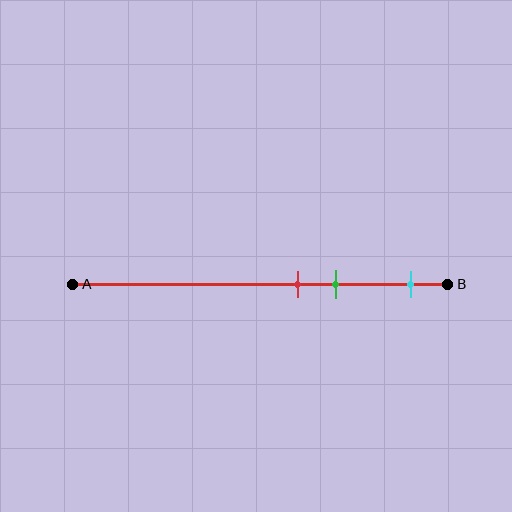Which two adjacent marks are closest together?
The red and green marks are the closest adjacent pair.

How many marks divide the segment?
There are 3 marks dividing the segment.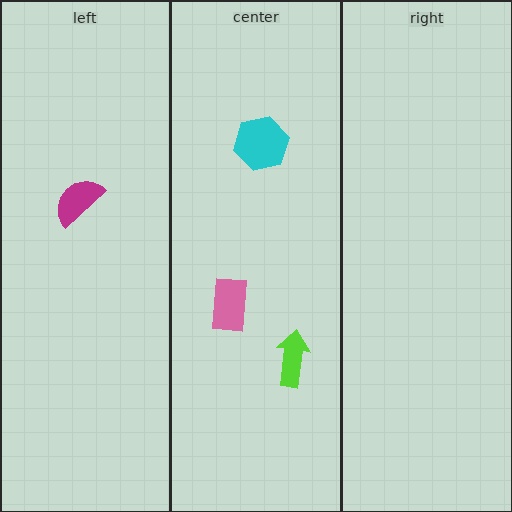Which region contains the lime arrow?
The center region.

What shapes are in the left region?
The magenta semicircle.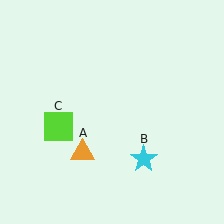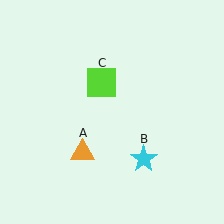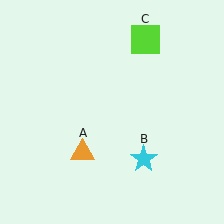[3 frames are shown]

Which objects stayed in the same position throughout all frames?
Orange triangle (object A) and cyan star (object B) remained stationary.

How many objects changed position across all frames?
1 object changed position: lime square (object C).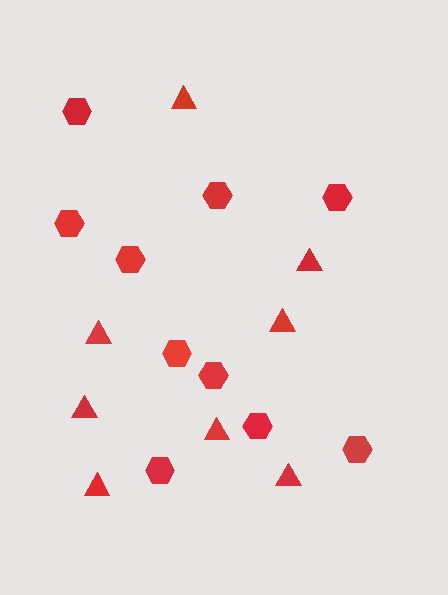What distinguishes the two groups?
There are 2 groups: one group of hexagons (10) and one group of triangles (8).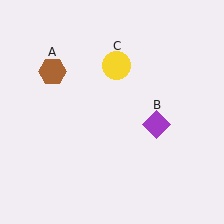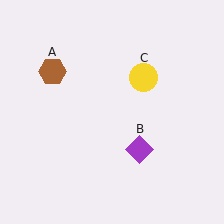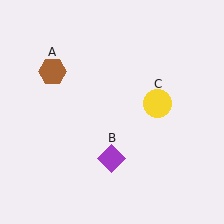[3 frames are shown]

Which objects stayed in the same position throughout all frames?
Brown hexagon (object A) remained stationary.